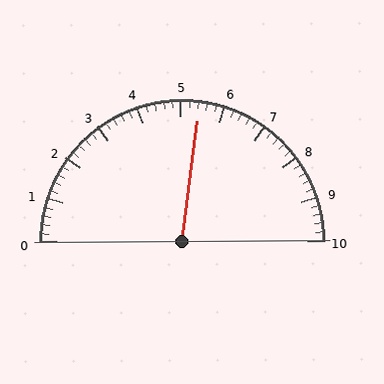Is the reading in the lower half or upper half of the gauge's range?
The reading is in the upper half of the range (0 to 10).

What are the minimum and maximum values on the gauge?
The gauge ranges from 0 to 10.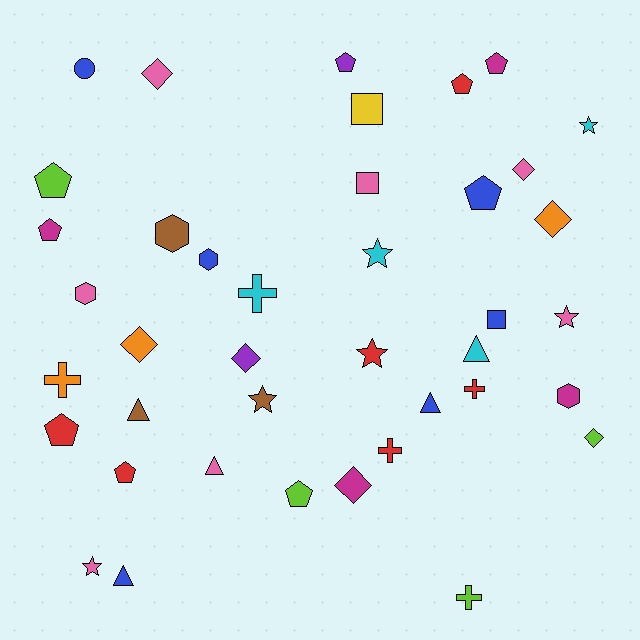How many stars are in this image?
There are 6 stars.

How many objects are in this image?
There are 40 objects.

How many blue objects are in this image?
There are 6 blue objects.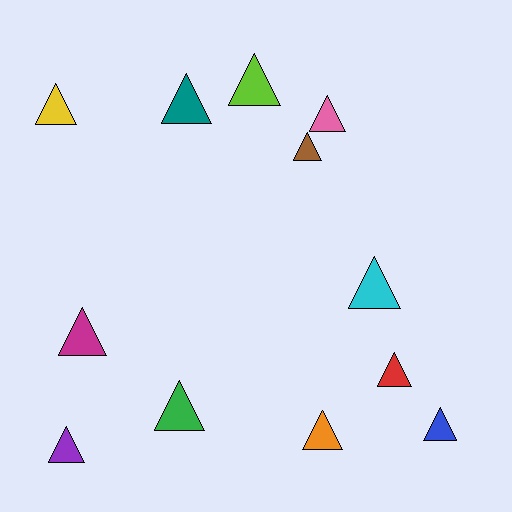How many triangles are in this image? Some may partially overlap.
There are 12 triangles.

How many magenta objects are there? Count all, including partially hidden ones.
There is 1 magenta object.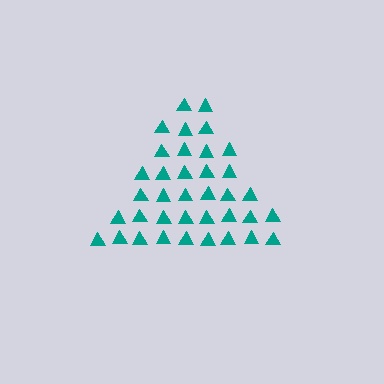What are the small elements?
The small elements are triangles.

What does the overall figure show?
The overall figure shows a triangle.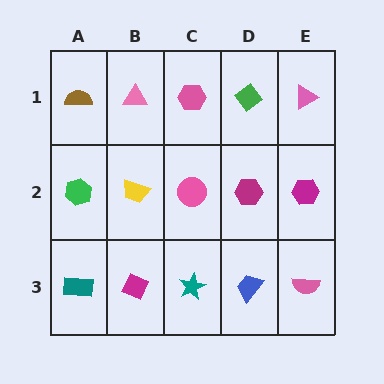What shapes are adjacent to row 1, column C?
A pink circle (row 2, column C), a pink triangle (row 1, column B), a green diamond (row 1, column D).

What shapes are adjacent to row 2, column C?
A pink hexagon (row 1, column C), a teal star (row 3, column C), a yellow trapezoid (row 2, column B), a magenta hexagon (row 2, column D).